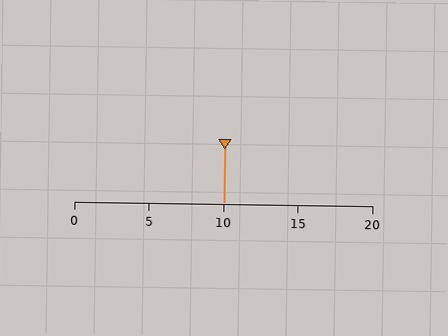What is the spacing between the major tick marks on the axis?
The major ticks are spaced 5 apart.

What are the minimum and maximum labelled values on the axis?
The axis runs from 0 to 20.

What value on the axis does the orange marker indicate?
The marker indicates approximately 10.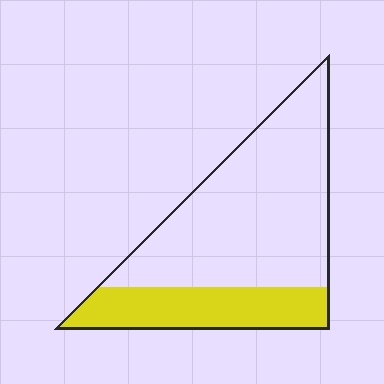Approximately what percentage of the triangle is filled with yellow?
Approximately 30%.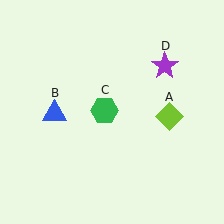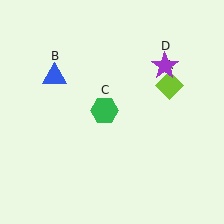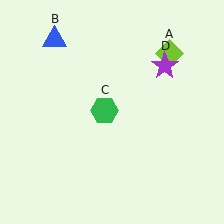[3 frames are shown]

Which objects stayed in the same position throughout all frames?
Green hexagon (object C) and purple star (object D) remained stationary.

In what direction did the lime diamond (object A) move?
The lime diamond (object A) moved up.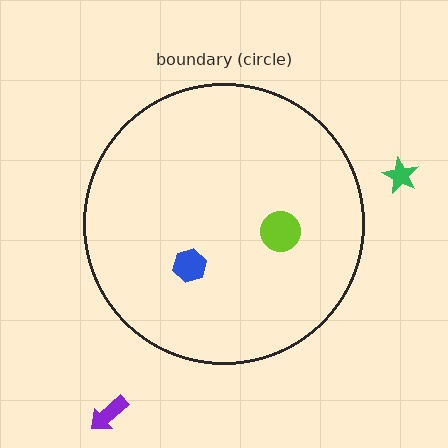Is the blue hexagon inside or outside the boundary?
Inside.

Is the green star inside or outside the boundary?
Outside.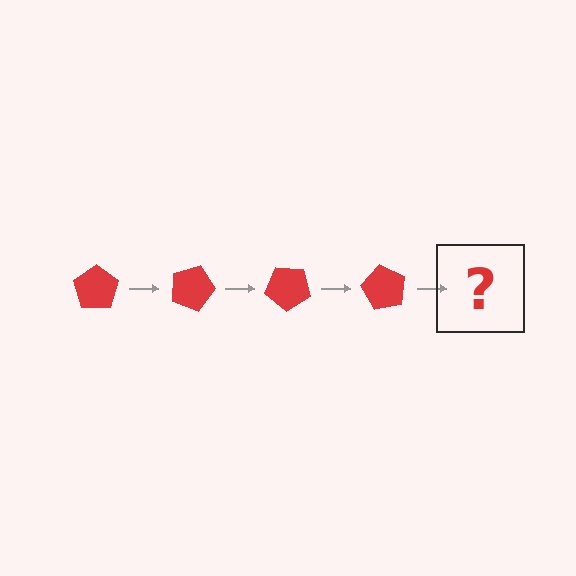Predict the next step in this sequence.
The next step is a red pentagon rotated 80 degrees.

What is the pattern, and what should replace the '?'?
The pattern is that the pentagon rotates 20 degrees each step. The '?' should be a red pentagon rotated 80 degrees.